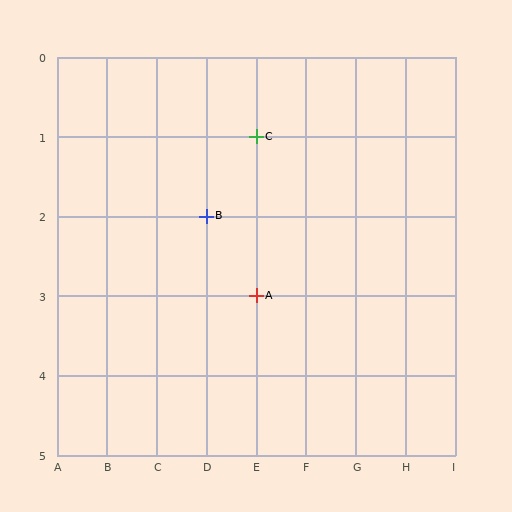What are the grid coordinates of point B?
Point B is at grid coordinates (D, 2).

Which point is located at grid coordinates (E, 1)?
Point C is at (E, 1).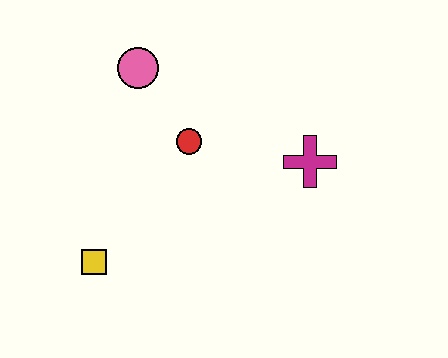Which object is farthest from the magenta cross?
The yellow square is farthest from the magenta cross.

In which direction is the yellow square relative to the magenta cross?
The yellow square is to the left of the magenta cross.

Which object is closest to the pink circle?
The red circle is closest to the pink circle.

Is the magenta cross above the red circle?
No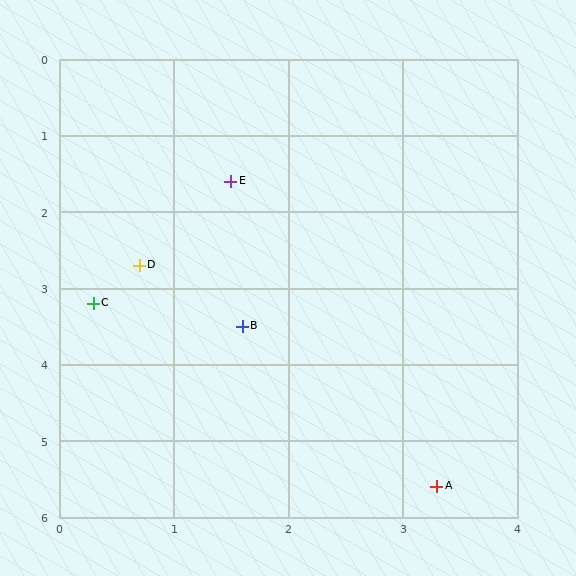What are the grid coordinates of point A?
Point A is at approximately (3.3, 5.6).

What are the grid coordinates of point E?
Point E is at approximately (1.5, 1.6).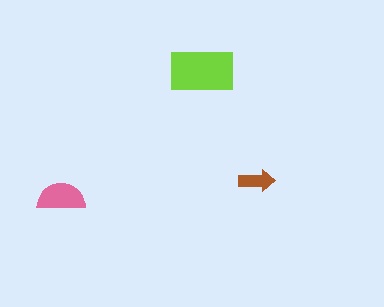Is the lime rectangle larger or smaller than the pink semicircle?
Larger.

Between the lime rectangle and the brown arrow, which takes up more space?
The lime rectangle.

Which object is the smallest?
The brown arrow.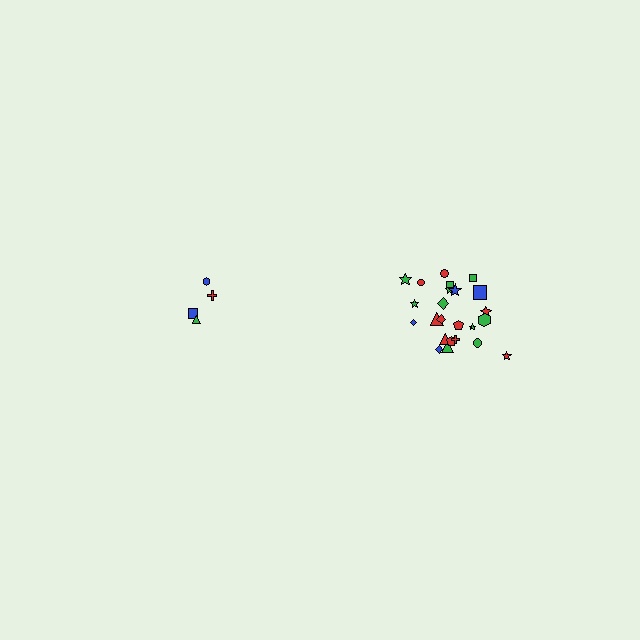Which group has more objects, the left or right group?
The right group.